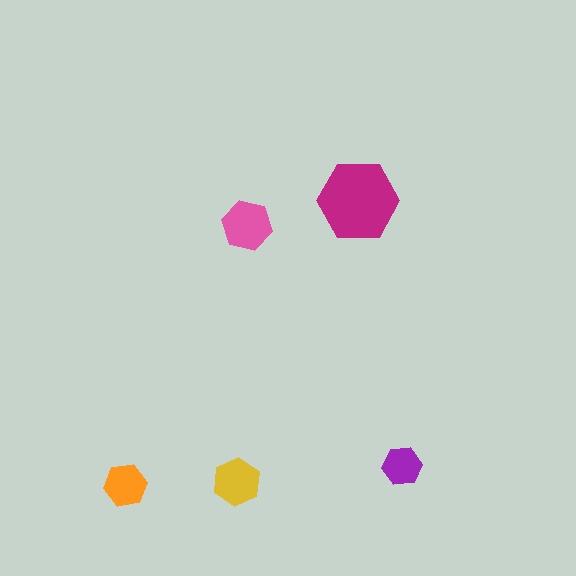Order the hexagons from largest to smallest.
the magenta one, the pink one, the yellow one, the orange one, the purple one.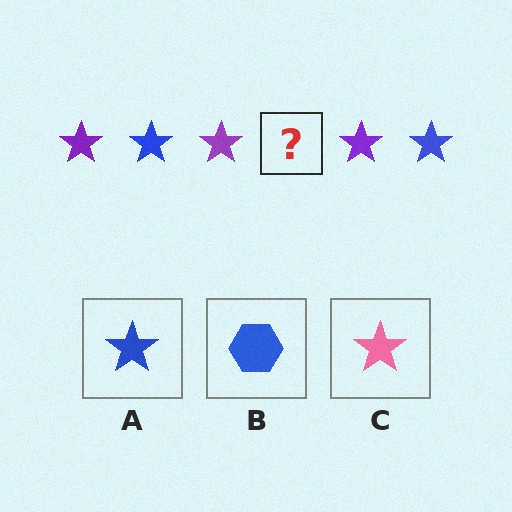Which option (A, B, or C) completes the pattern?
A.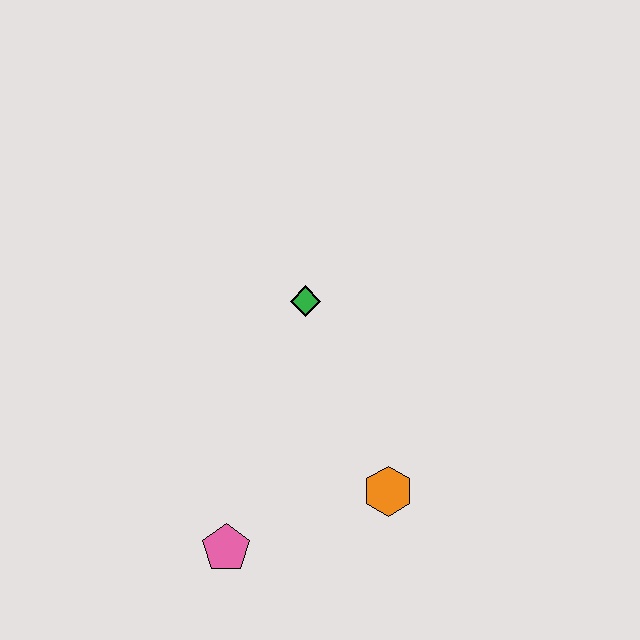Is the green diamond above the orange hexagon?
Yes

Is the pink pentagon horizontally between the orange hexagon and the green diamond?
No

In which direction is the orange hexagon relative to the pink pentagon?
The orange hexagon is to the right of the pink pentagon.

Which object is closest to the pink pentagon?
The orange hexagon is closest to the pink pentagon.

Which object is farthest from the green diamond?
The pink pentagon is farthest from the green diamond.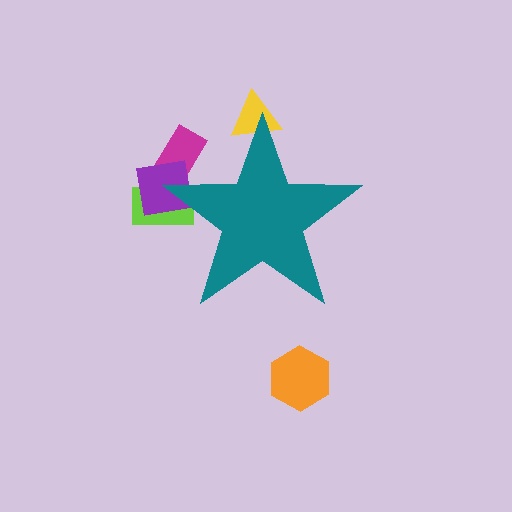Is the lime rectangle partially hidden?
Yes, the lime rectangle is partially hidden behind the teal star.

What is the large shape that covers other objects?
A teal star.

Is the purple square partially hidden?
Yes, the purple square is partially hidden behind the teal star.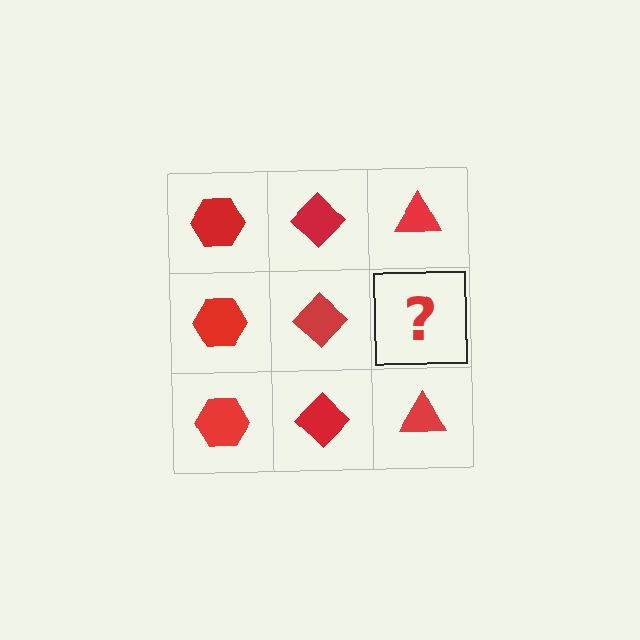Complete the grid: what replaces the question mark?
The question mark should be replaced with a red triangle.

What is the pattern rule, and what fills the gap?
The rule is that each column has a consistent shape. The gap should be filled with a red triangle.